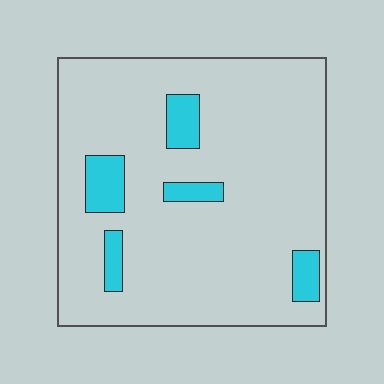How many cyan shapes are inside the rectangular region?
5.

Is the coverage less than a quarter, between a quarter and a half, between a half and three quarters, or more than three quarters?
Less than a quarter.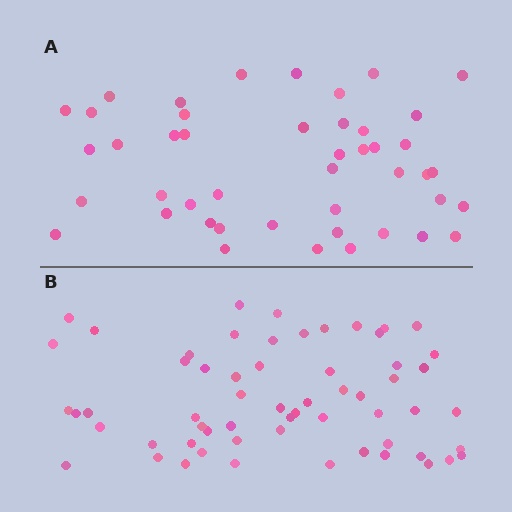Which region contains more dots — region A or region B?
Region B (the bottom region) has more dots.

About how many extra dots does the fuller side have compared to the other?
Region B has approximately 15 more dots than region A.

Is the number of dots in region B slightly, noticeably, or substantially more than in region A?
Region B has noticeably more, but not dramatically so. The ratio is roughly 1.3 to 1.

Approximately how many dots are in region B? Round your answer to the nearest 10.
About 60 dots.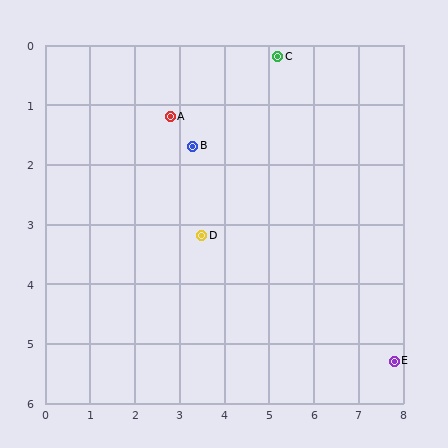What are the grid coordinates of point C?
Point C is at approximately (5.2, 0.2).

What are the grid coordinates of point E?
Point E is at approximately (7.8, 5.3).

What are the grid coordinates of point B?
Point B is at approximately (3.3, 1.7).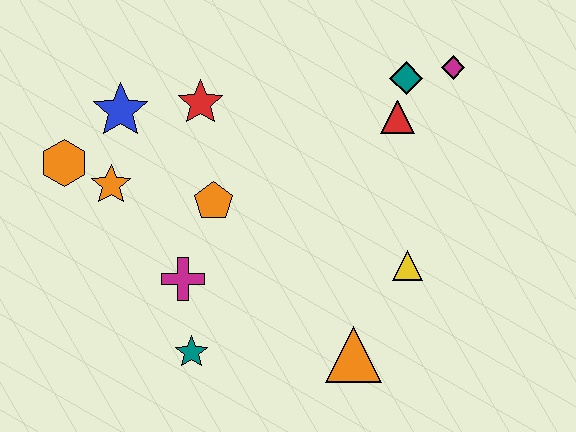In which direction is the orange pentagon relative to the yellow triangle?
The orange pentagon is to the left of the yellow triangle.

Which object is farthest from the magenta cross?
The magenta diamond is farthest from the magenta cross.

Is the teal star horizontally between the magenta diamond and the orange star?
Yes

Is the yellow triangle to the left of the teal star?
No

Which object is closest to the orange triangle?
The yellow triangle is closest to the orange triangle.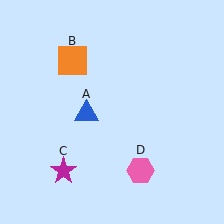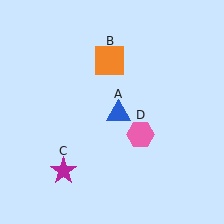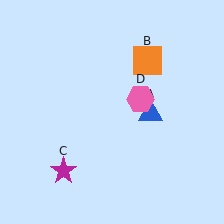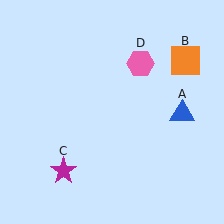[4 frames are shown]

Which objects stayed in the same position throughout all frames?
Magenta star (object C) remained stationary.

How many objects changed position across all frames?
3 objects changed position: blue triangle (object A), orange square (object B), pink hexagon (object D).